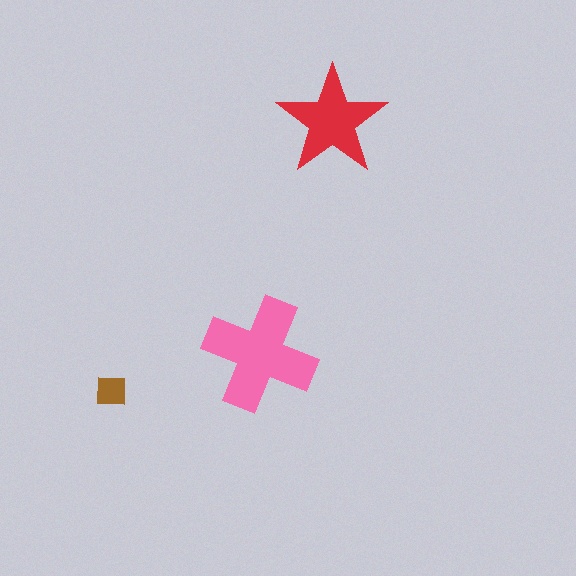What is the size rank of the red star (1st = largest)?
2nd.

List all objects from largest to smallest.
The pink cross, the red star, the brown square.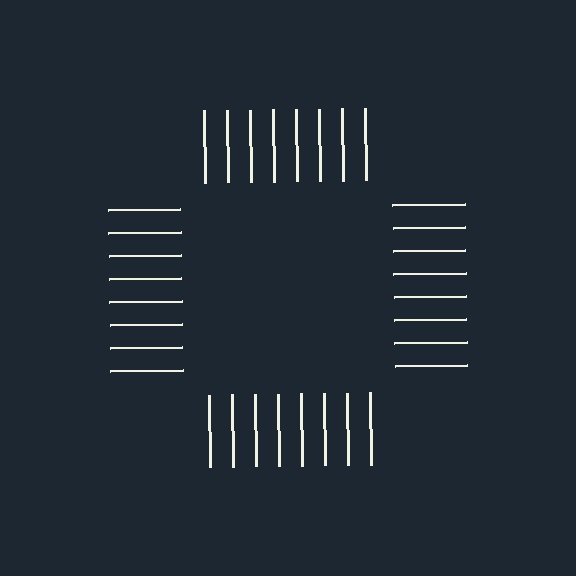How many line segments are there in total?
32 — 8 along each of the 4 edges.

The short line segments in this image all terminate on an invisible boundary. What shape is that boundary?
An illusory square — the line segments terminate on its edges but no continuous stroke is drawn.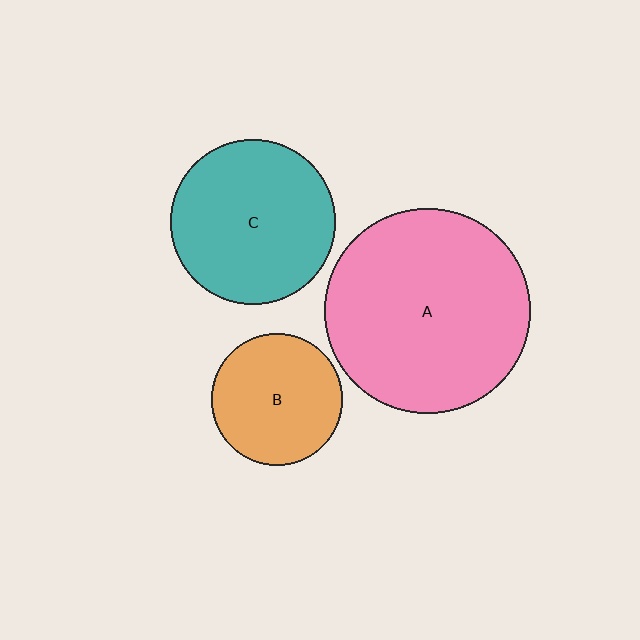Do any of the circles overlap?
No, none of the circles overlap.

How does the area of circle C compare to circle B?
Approximately 1.6 times.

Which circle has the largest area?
Circle A (pink).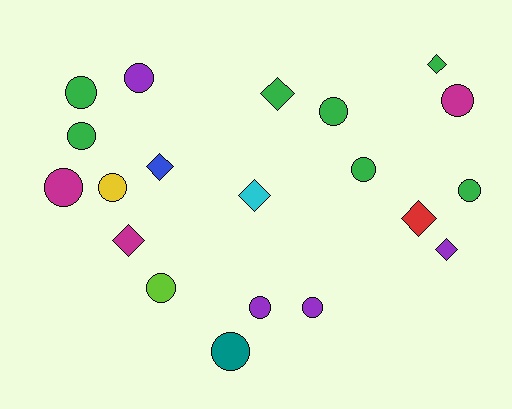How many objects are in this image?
There are 20 objects.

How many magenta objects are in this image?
There are 3 magenta objects.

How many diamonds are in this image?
There are 7 diamonds.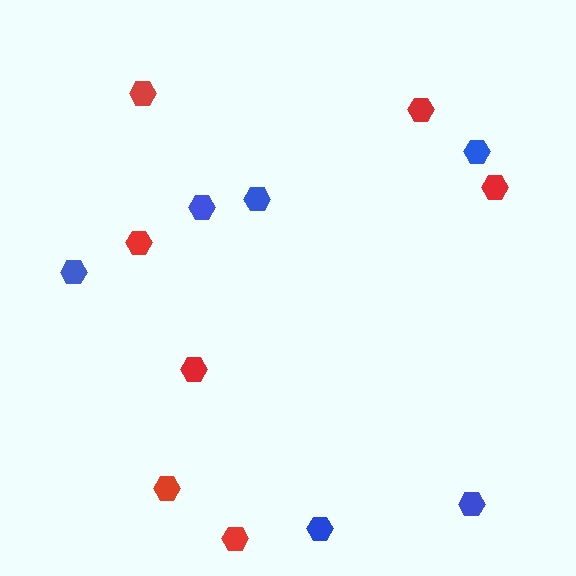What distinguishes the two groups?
There are 2 groups: one group of red hexagons (7) and one group of blue hexagons (6).